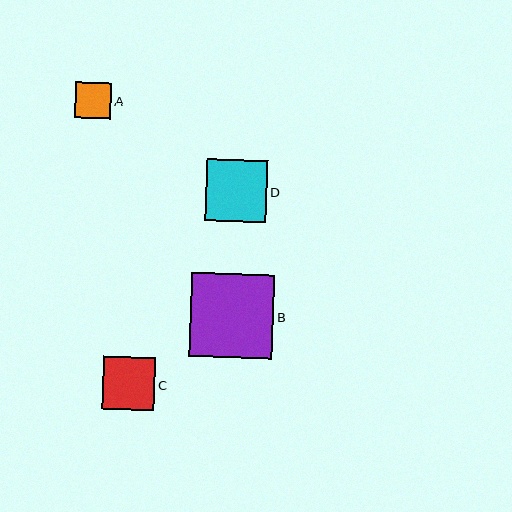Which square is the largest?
Square B is the largest with a size of approximately 84 pixels.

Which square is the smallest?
Square A is the smallest with a size of approximately 36 pixels.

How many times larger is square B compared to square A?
Square B is approximately 2.3 times the size of square A.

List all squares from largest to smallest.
From largest to smallest: B, D, C, A.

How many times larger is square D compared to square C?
Square D is approximately 1.2 times the size of square C.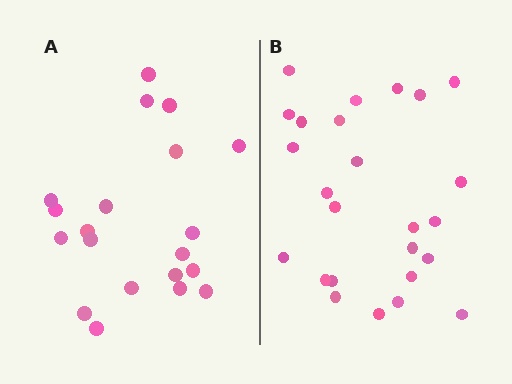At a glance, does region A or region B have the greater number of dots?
Region B (the right region) has more dots.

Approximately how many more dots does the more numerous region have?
Region B has about 5 more dots than region A.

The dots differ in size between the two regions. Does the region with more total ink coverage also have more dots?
No. Region A has more total ink coverage because its dots are larger, but region B actually contains more individual dots. Total area can be misleading — the number of items is what matters here.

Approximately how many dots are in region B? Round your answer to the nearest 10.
About 20 dots. (The exact count is 25, which rounds to 20.)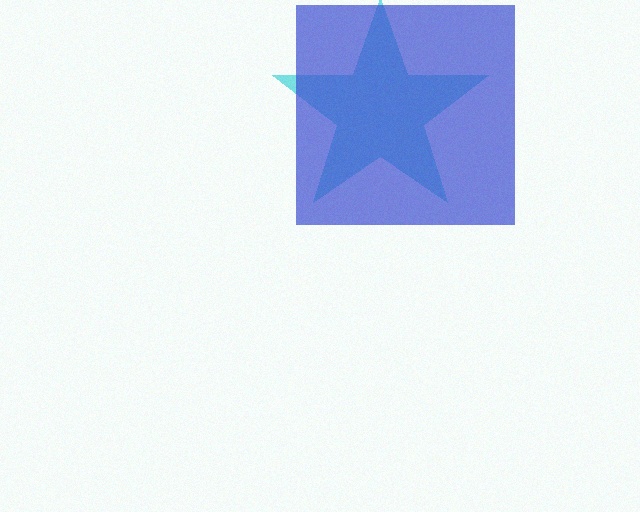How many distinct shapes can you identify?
There are 2 distinct shapes: a cyan star, a blue square.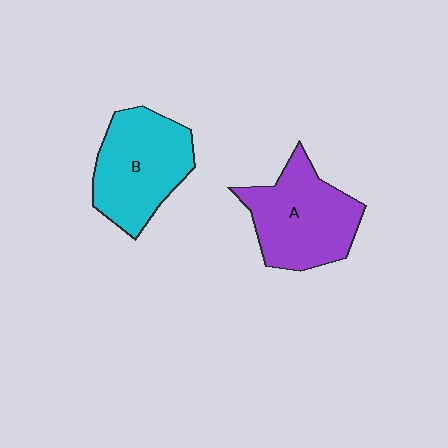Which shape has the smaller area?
Shape B (cyan).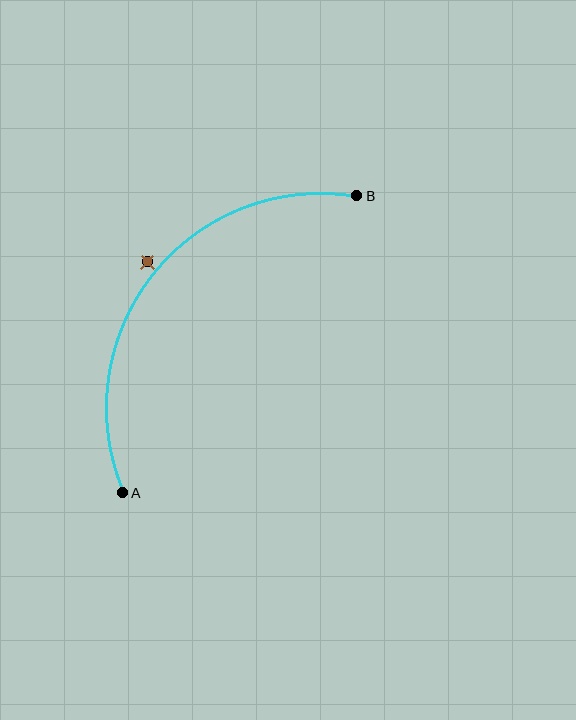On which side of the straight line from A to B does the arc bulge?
The arc bulges above and to the left of the straight line connecting A and B.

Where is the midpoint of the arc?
The arc midpoint is the point on the curve farthest from the straight line joining A and B. It sits above and to the left of that line.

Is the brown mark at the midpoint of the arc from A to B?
No — the brown mark does not lie on the arc at all. It sits slightly outside the curve.